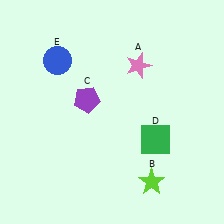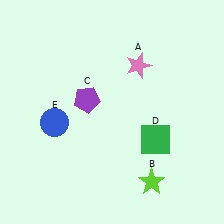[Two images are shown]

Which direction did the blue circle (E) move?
The blue circle (E) moved down.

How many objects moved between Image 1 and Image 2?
1 object moved between the two images.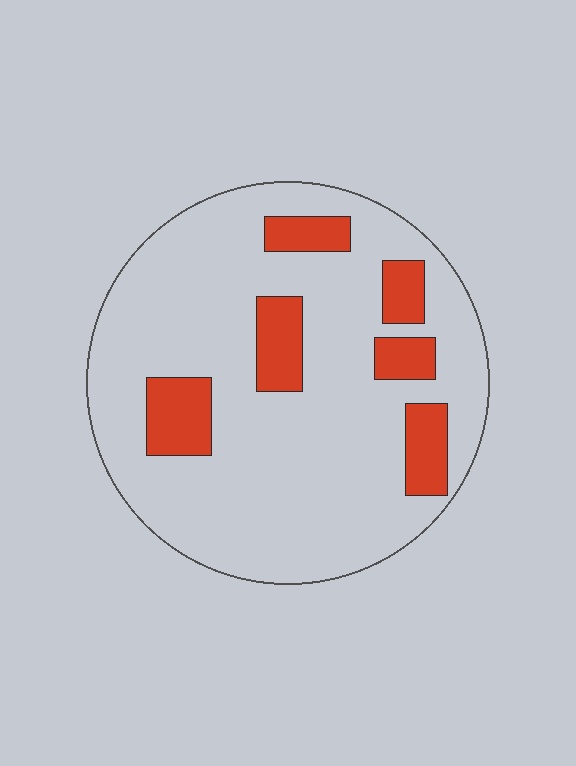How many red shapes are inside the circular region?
6.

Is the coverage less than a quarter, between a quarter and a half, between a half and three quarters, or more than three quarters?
Less than a quarter.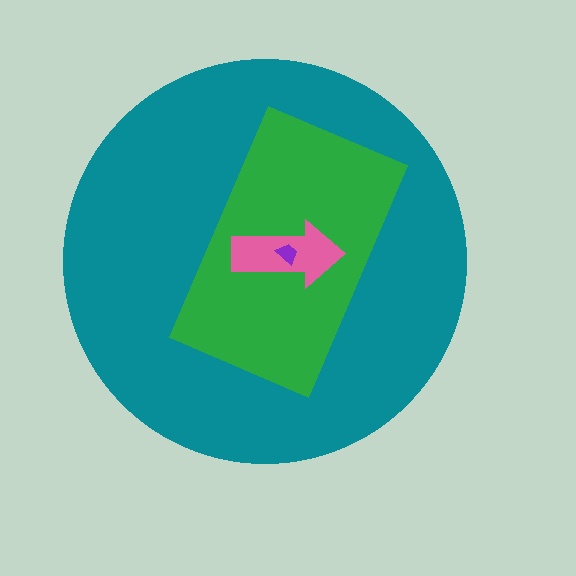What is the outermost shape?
The teal circle.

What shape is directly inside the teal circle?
The green rectangle.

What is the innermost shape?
The purple trapezoid.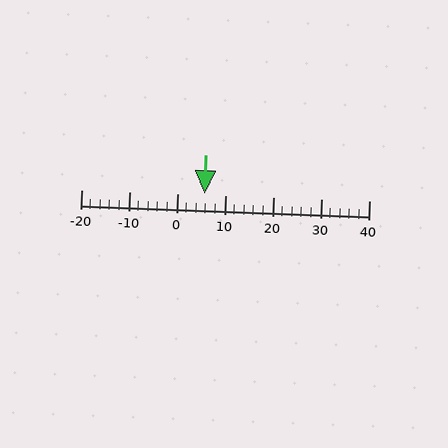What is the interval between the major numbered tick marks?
The major tick marks are spaced 10 units apart.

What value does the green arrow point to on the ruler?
The green arrow points to approximately 6.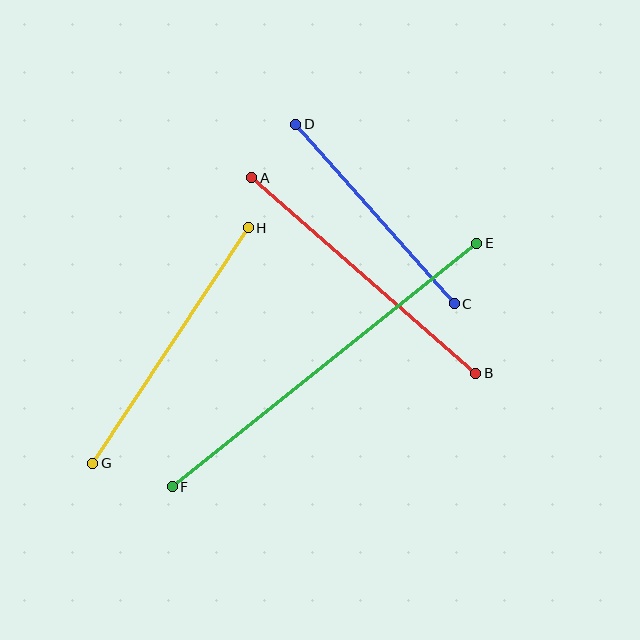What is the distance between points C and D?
The distance is approximately 240 pixels.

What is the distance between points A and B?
The distance is approximately 297 pixels.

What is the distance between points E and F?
The distance is approximately 390 pixels.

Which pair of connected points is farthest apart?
Points E and F are farthest apart.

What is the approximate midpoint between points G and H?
The midpoint is at approximately (170, 346) pixels.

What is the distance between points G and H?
The distance is approximately 282 pixels.